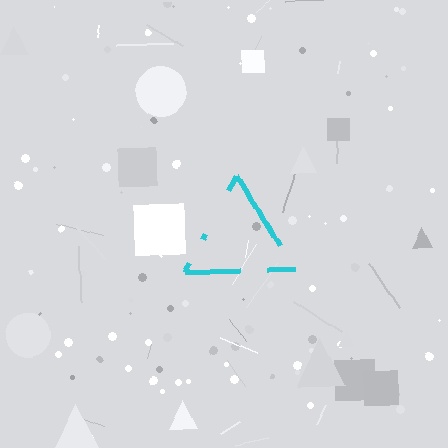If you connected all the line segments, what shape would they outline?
They would outline a triangle.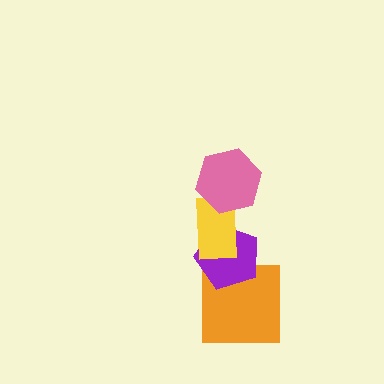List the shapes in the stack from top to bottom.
From top to bottom: the pink hexagon, the yellow rectangle, the purple pentagon, the orange square.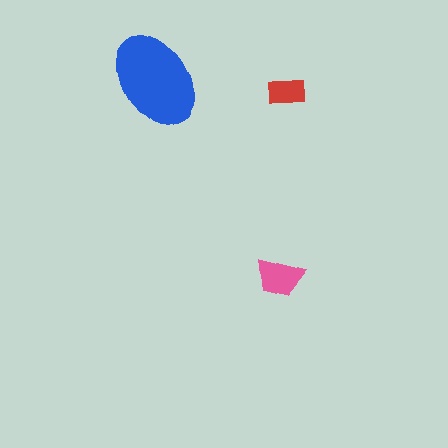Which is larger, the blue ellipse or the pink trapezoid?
The blue ellipse.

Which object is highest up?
The blue ellipse is topmost.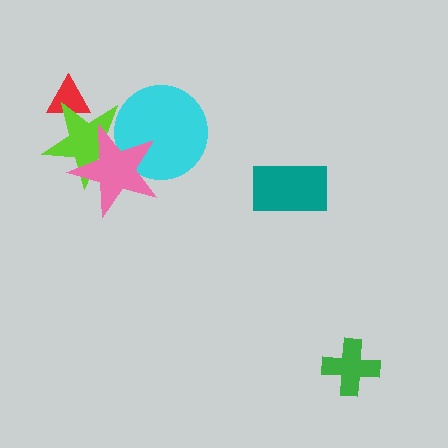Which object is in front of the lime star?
The pink star is in front of the lime star.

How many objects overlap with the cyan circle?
2 objects overlap with the cyan circle.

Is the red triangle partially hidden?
Yes, it is partially covered by another shape.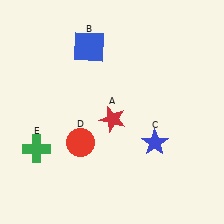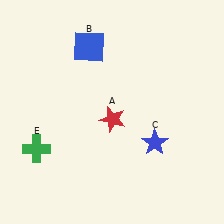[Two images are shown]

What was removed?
The red circle (D) was removed in Image 2.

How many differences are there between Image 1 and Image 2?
There is 1 difference between the two images.